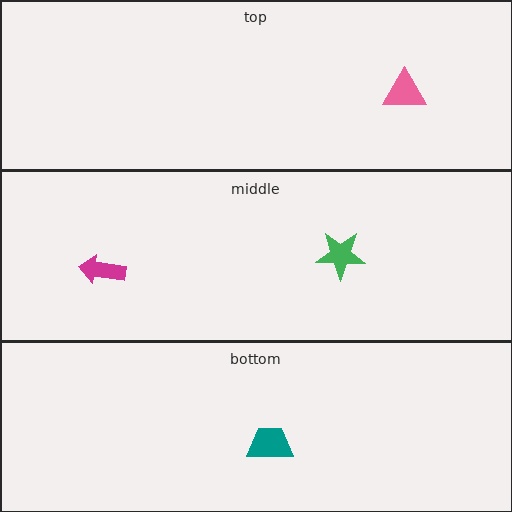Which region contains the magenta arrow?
The middle region.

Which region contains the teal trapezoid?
The bottom region.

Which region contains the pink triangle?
The top region.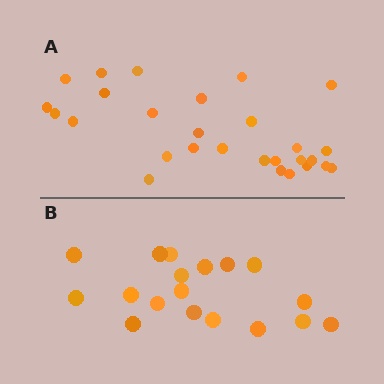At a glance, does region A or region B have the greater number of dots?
Region A (the top region) has more dots.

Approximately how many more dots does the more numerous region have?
Region A has roughly 10 or so more dots than region B.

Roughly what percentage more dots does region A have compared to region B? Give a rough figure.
About 55% more.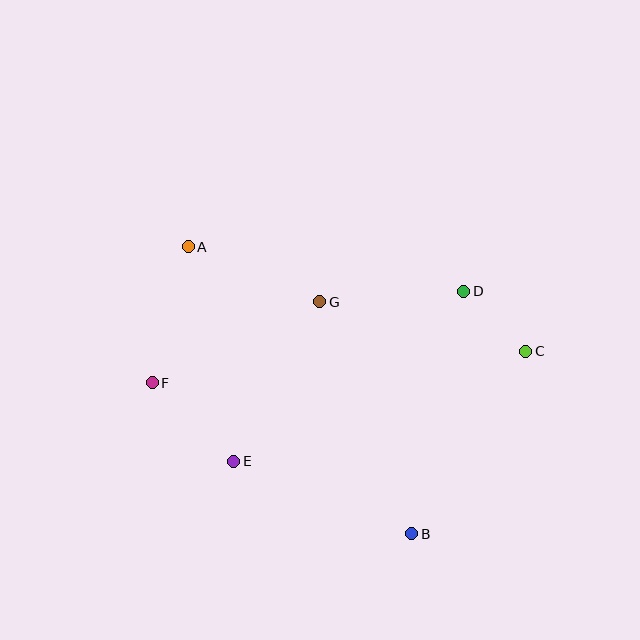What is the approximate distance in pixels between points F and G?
The distance between F and G is approximately 186 pixels.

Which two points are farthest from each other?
Points C and F are farthest from each other.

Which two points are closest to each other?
Points C and D are closest to each other.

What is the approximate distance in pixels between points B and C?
The distance between B and C is approximately 215 pixels.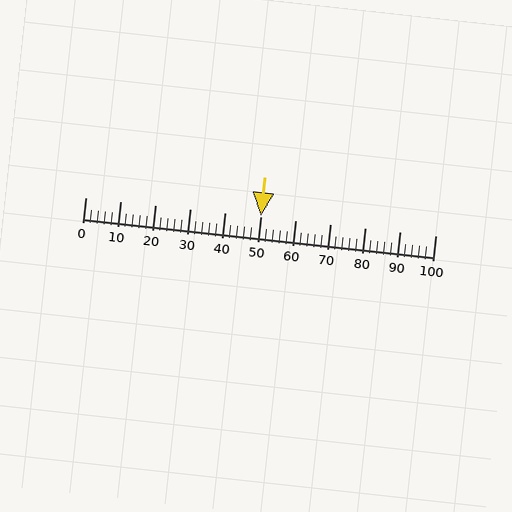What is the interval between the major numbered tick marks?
The major tick marks are spaced 10 units apart.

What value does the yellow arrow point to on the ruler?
The yellow arrow points to approximately 50.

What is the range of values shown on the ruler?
The ruler shows values from 0 to 100.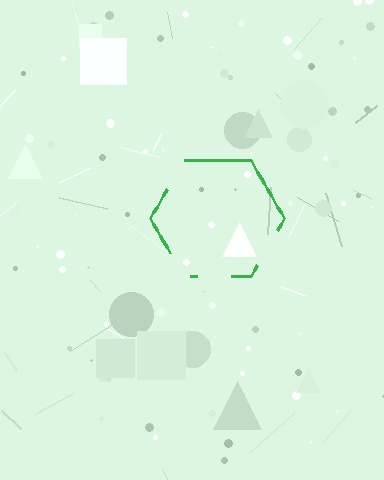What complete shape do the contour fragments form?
The contour fragments form a hexagon.